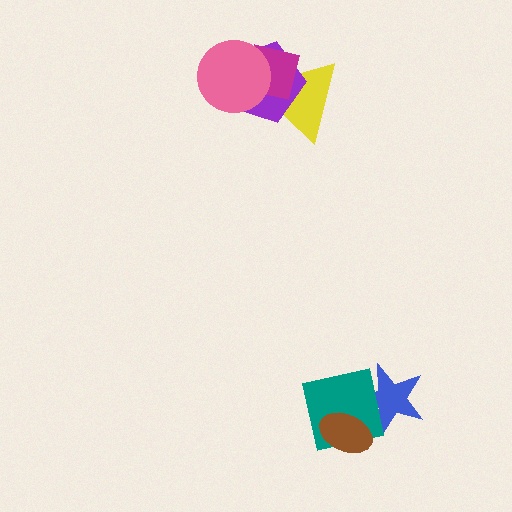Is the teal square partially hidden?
Yes, it is partially covered by another shape.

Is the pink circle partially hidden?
No, no other shape covers it.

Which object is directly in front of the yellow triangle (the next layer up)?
The purple pentagon is directly in front of the yellow triangle.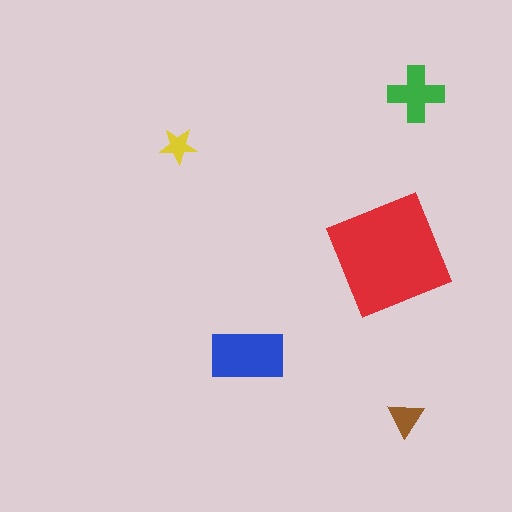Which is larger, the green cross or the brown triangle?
The green cross.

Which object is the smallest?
The yellow star.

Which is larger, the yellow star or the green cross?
The green cross.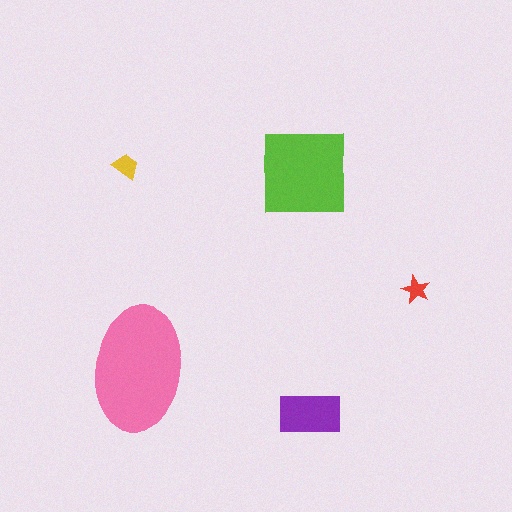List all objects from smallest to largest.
The red star, the yellow trapezoid, the purple rectangle, the lime square, the pink ellipse.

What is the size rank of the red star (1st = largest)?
5th.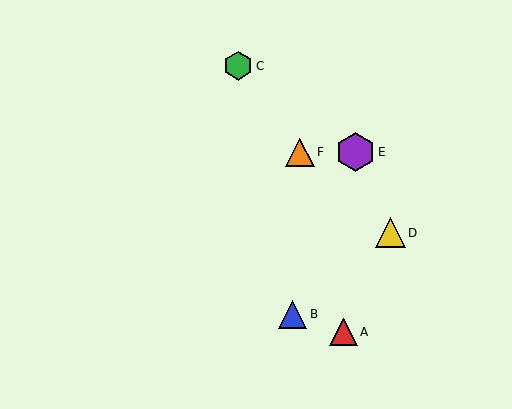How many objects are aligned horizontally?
2 objects (E, F) are aligned horizontally.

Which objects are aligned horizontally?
Objects E, F are aligned horizontally.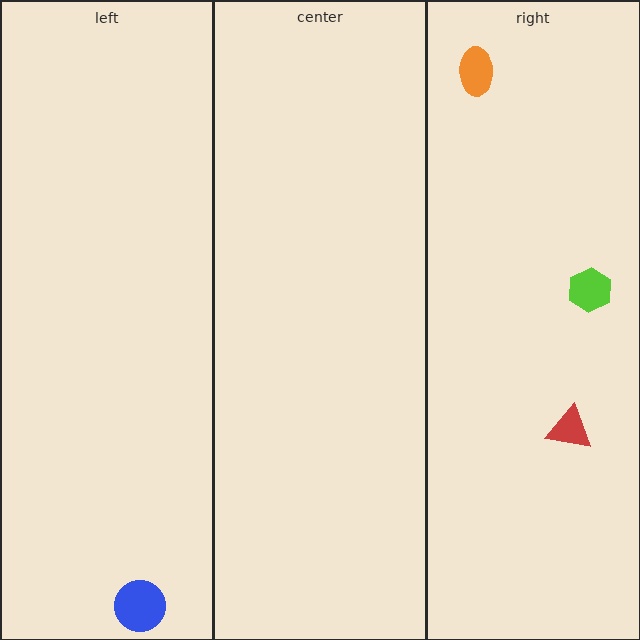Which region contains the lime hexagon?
The right region.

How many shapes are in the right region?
3.